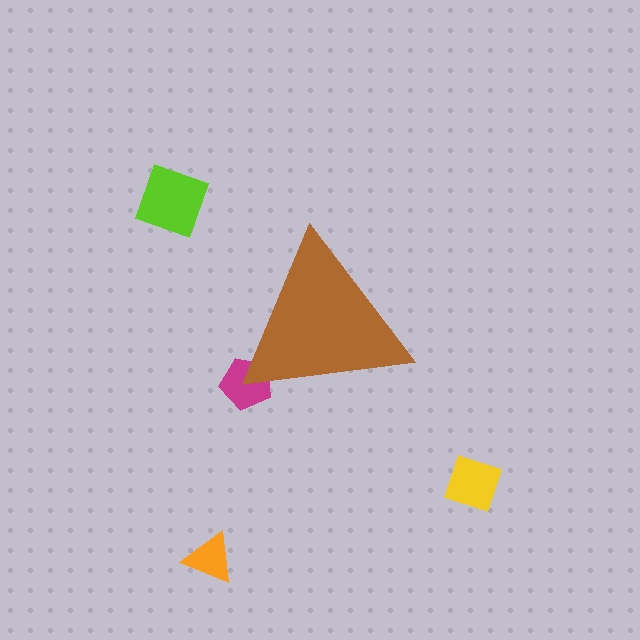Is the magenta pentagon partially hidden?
Yes, the magenta pentagon is partially hidden behind the brown triangle.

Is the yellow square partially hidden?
No, the yellow square is fully visible.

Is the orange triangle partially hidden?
No, the orange triangle is fully visible.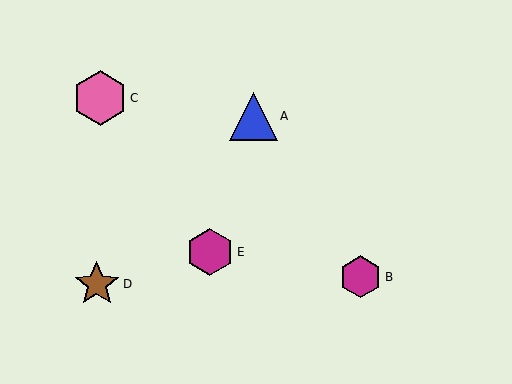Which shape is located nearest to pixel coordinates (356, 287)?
The magenta hexagon (labeled B) at (361, 277) is nearest to that location.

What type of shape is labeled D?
Shape D is a brown star.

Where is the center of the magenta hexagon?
The center of the magenta hexagon is at (210, 252).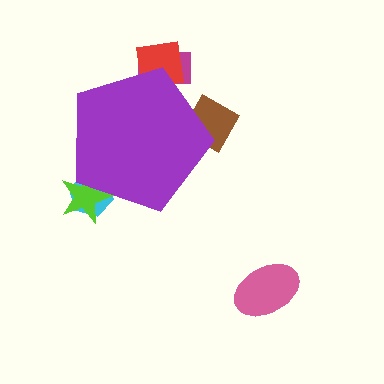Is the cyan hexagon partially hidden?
Yes, the cyan hexagon is partially hidden behind the purple pentagon.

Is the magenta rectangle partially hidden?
Yes, the magenta rectangle is partially hidden behind the purple pentagon.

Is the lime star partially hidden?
Yes, the lime star is partially hidden behind the purple pentagon.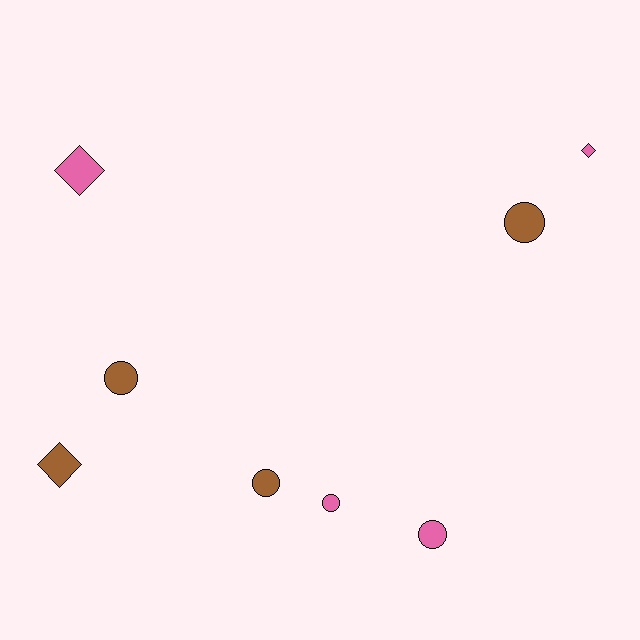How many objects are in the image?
There are 8 objects.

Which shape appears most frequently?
Circle, with 5 objects.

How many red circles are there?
There are no red circles.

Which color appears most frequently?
Brown, with 4 objects.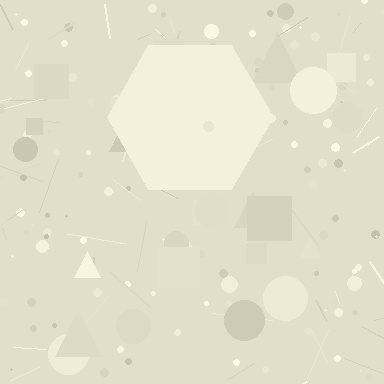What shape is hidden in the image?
A hexagon is hidden in the image.